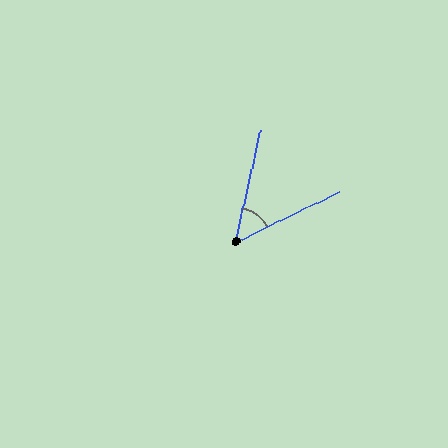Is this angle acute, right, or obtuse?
It is acute.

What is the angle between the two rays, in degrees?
Approximately 51 degrees.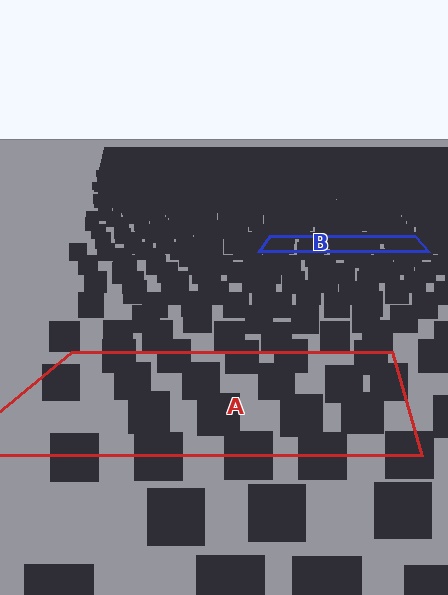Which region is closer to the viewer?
Region A is closer. The texture elements there are larger and more spread out.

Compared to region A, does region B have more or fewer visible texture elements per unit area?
Region B has more texture elements per unit area — they are packed more densely because it is farther away.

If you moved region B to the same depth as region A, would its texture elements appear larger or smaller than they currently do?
They would appear larger. At a closer depth, the same texture elements are projected at a bigger on-screen size.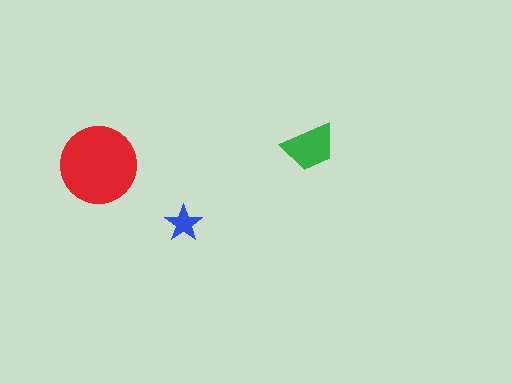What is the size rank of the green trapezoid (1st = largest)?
2nd.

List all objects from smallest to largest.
The blue star, the green trapezoid, the red circle.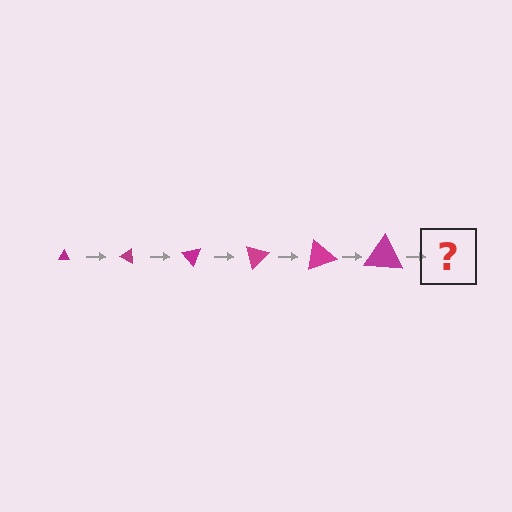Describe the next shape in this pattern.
It should be a triangle, larger than the previous one and rotated 150 degrees from the start.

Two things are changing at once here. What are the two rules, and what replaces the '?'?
The two rules are that the triangle grows larger each step and it rotates 25 degrees each step. The '?' should be a triangle, larger than the previous one and rotated 150 degrees from the start.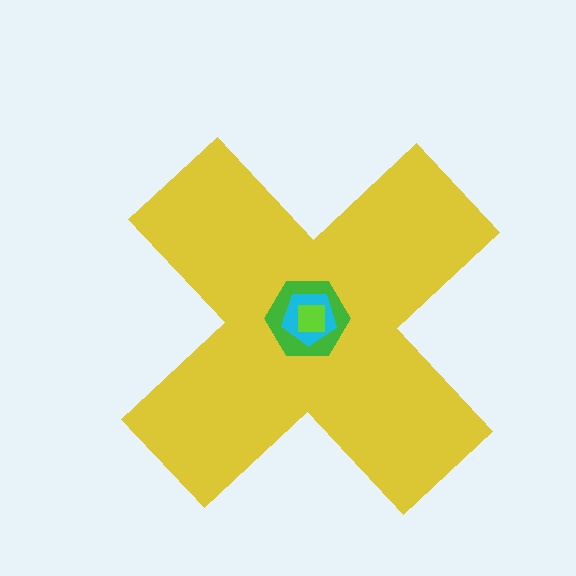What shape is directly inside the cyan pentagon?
The lime square.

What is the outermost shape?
The yellow cross.